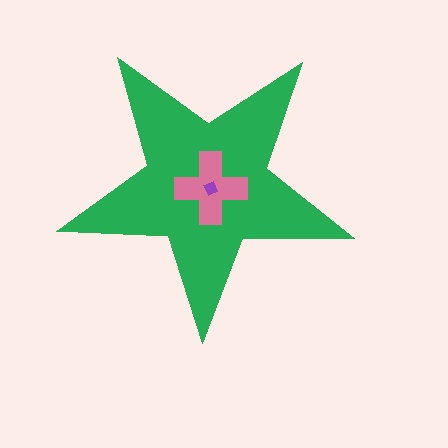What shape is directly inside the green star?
The pink cross.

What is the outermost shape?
The green star.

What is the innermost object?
The purple diamond.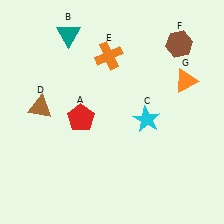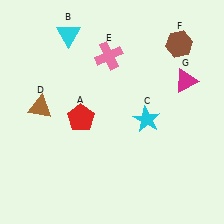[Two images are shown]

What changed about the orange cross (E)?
In Image 1, E is orange. In Image 2, it changed to pink.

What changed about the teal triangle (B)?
In Image 1, B is teal. In Image 2, it changed to cyan.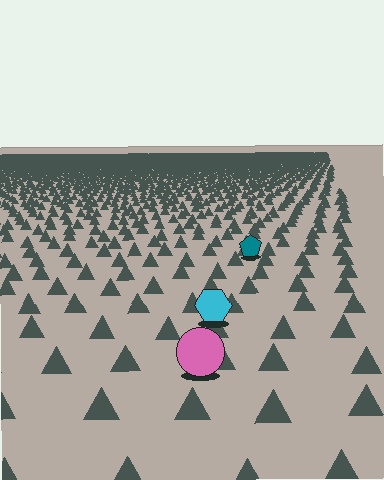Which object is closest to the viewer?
The pink circle is closest. The texture marks near it are larger and more spread out.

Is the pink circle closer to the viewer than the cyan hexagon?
Yes. The pink circle is closer — you can tell from the texture gradient: the ground texture is coarser near it.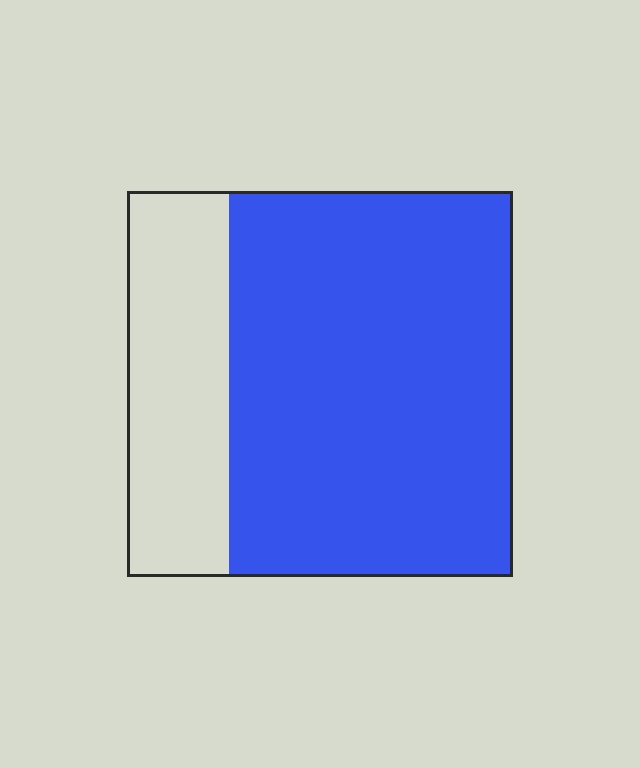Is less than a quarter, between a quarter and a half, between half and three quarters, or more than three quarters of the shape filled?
Between half and three quarters.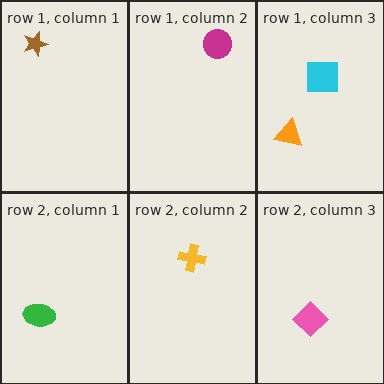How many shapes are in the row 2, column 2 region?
1.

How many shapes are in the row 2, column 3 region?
1.